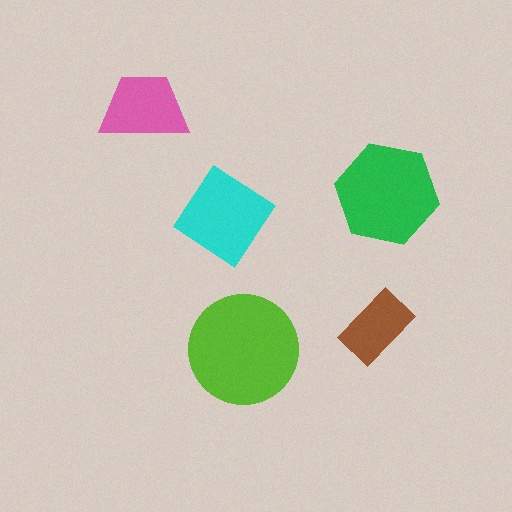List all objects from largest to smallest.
The lime circle, the green hexagon, the cyan diamond, the pink trapezoid, the brown rectangle.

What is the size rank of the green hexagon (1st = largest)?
2nd.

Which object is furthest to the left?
The pink trapezoid is leftmost.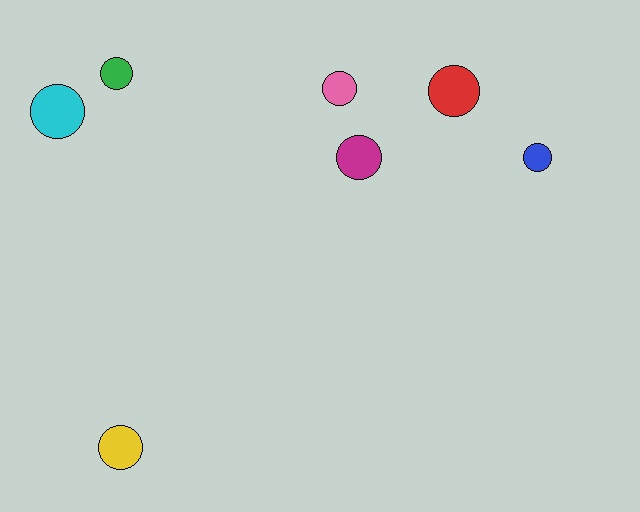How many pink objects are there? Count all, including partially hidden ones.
There is 1 pink object.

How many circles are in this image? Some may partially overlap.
There are 7 circles.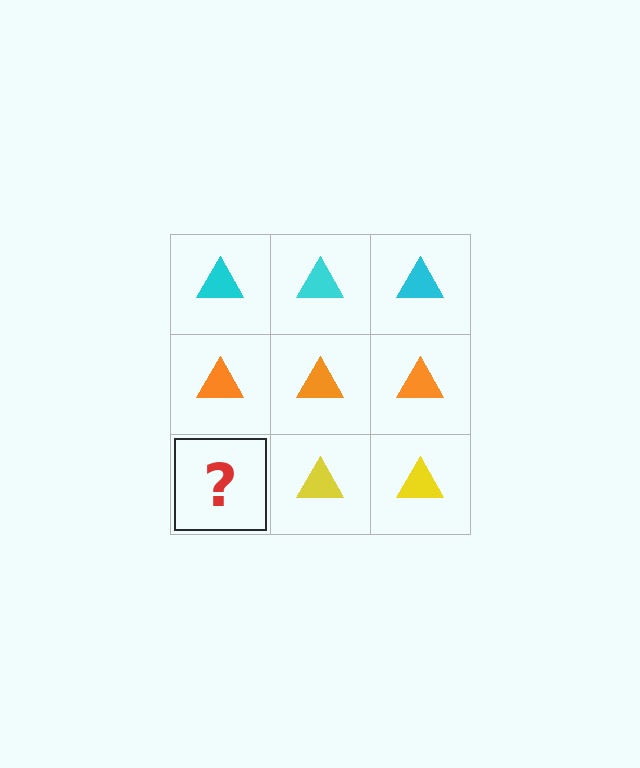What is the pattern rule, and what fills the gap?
The rule is that each row has a consistent color. The gap should be filled with a yellow triangle.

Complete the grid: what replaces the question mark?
The question mark should be replaced with a yellow triangle.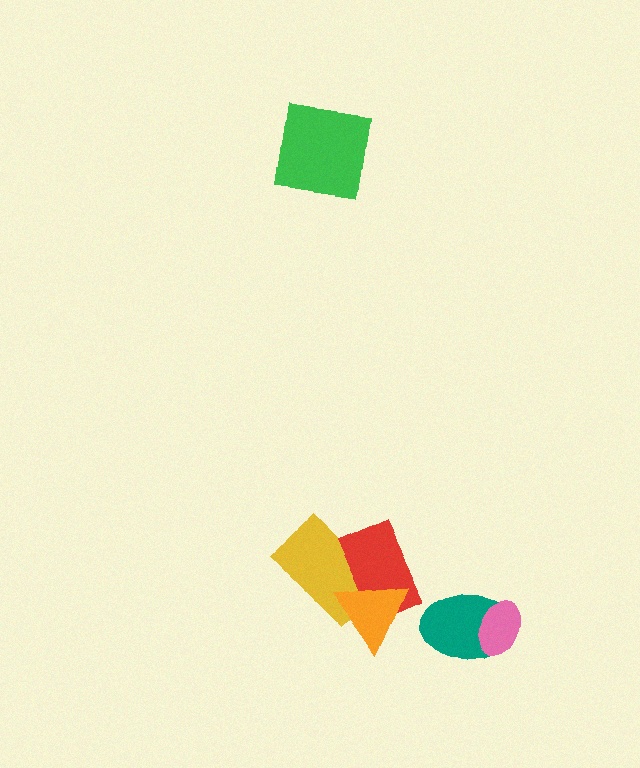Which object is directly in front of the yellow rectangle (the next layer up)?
The red rectangle is directly in front of the yellow rectangle.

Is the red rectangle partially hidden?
Yes, it is partially covered by another shape.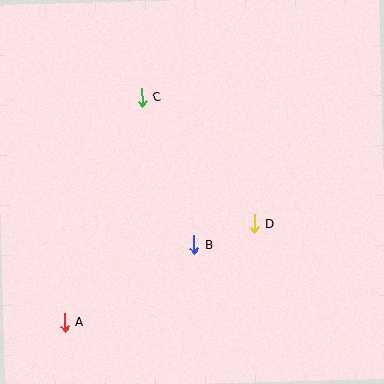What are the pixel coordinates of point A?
Point A is at (64, 323).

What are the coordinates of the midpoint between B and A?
The midpoint between B and A is at (129, 284).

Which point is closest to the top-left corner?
Point C is closest to the top-left corner.